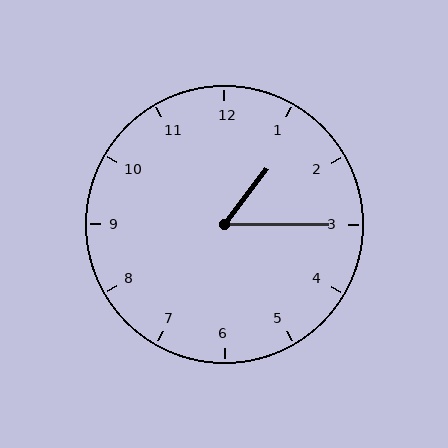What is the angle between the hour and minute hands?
Approximately 52 degrees.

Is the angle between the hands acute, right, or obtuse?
It is acute.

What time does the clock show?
1:15.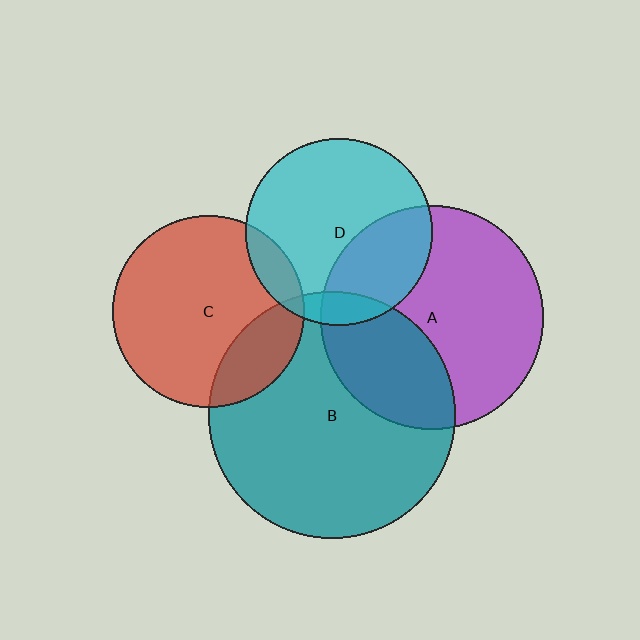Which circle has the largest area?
Circle B (teal).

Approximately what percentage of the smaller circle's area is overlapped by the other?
Approximately 20%.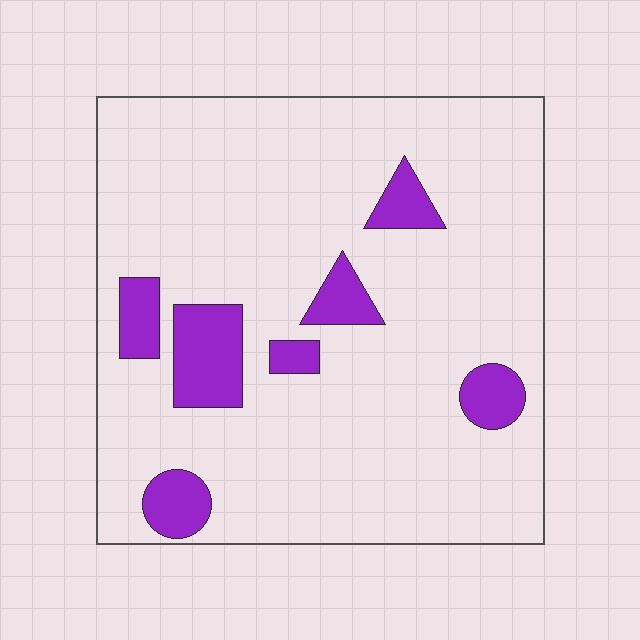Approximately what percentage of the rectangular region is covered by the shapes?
Approximately 15%.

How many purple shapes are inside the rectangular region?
7.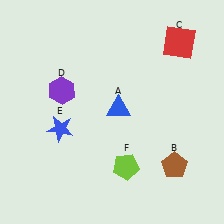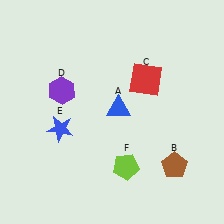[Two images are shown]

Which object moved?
The red square (C) moved down.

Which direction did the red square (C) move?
The red square (C) moved down.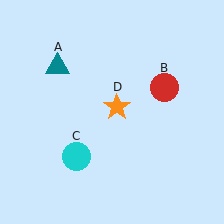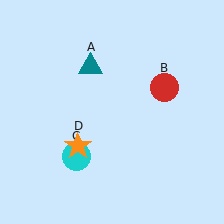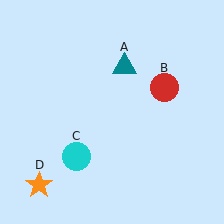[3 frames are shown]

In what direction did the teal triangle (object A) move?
The teal triangle (object A) moved right.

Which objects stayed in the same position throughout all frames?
Red circle (object B) and cyan circle (object C) remained stationary.